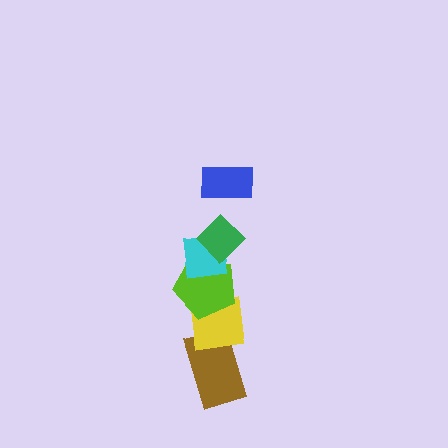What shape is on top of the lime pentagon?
The cyan square is on top of the lime pentagon.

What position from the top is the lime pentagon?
The lime pentagon is 4th from the top.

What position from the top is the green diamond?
The green diamond is 2nd from the top.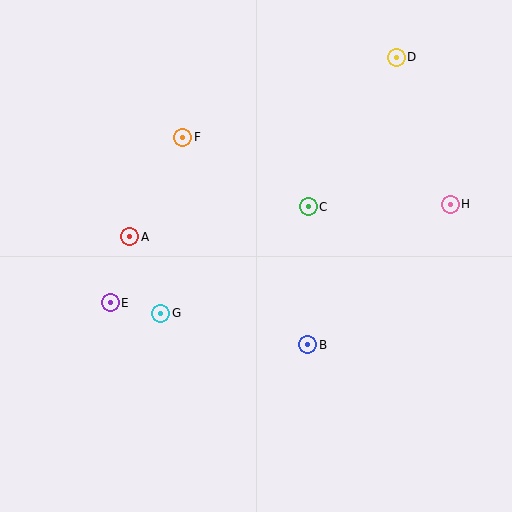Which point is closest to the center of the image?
Point C at (308, 207) is closest to the center.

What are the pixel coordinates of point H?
Point H is at (450, 204).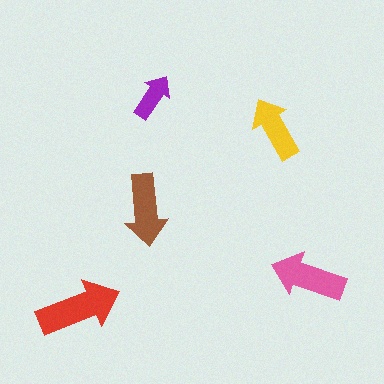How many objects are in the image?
There are 5 objects in the image.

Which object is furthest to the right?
The pink arrow is rightmost.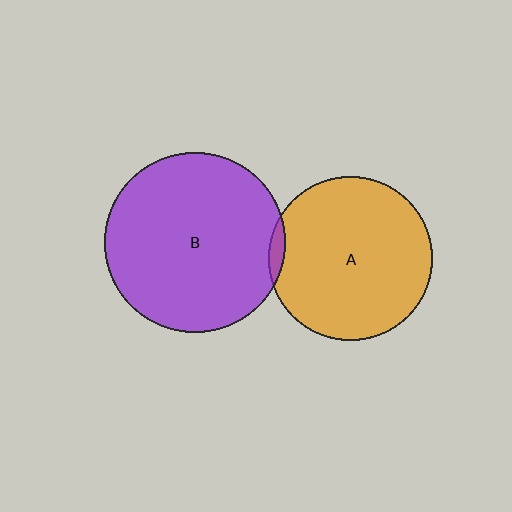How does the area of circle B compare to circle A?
Approximately 1.2 times.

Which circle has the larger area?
Circle B (purple).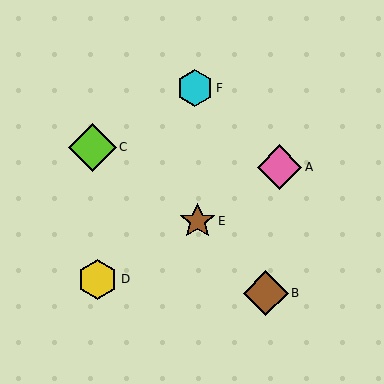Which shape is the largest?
The lime diamond (labeled C) is the largest.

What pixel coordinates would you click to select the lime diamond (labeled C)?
Click at (92, 147) to select the lime diamond C.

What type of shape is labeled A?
Shape A is a pink diamond.